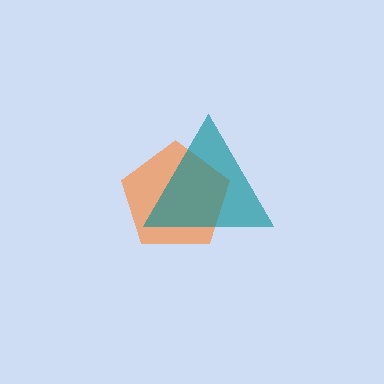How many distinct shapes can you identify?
There are 2 distinct shapes: an orange pentagon, a teal triangle.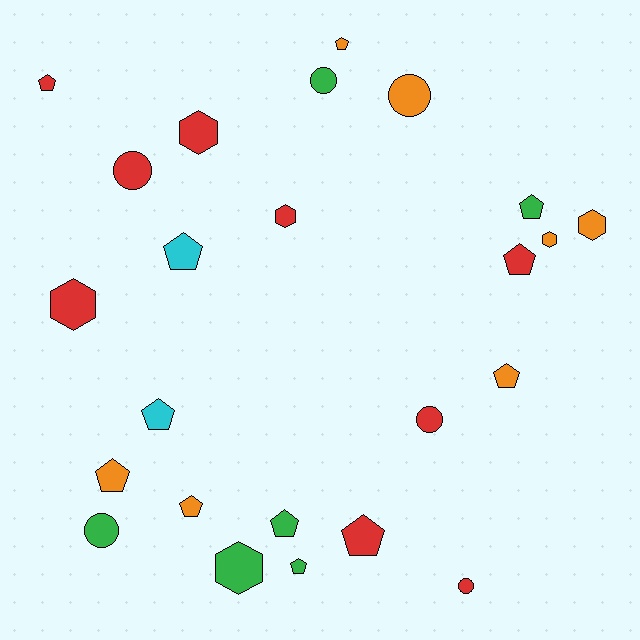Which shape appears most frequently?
Pentagon, with 12 objects.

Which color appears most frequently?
Red, with 9 objects.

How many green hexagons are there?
There is 1 green hexagon.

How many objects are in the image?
There are 24 objects.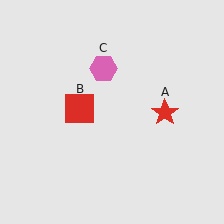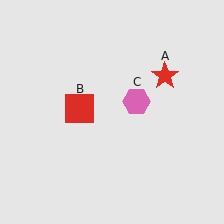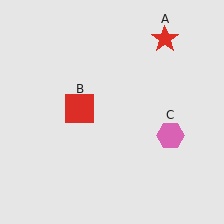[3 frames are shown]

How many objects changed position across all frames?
2 objects changed position: red star (object A), pink hexagon (object C).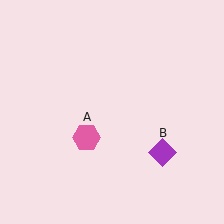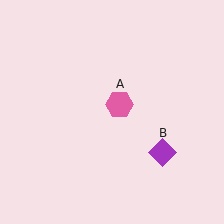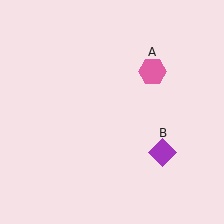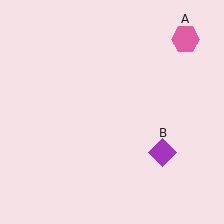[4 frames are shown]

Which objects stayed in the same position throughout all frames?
Purple diamond (object B) remained stationary.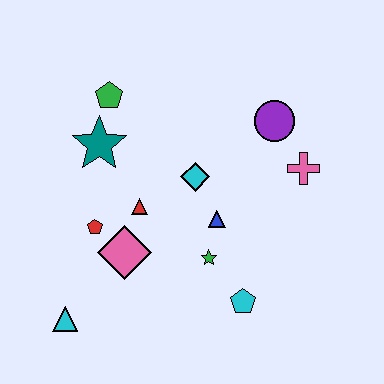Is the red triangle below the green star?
No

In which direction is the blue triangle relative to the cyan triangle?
The blue triangle is to the right of the cyan triangle.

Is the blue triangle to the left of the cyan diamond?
No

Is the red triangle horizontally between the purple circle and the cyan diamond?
No